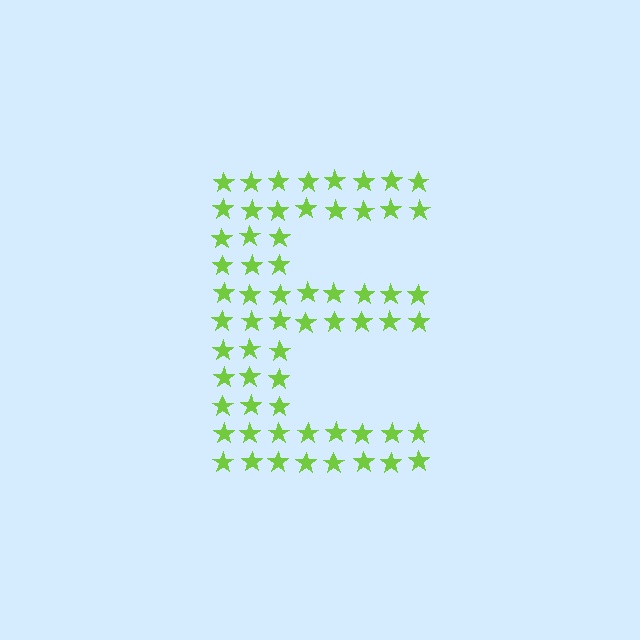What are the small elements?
The small elements are stars.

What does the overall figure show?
The overall figure shows the letter E.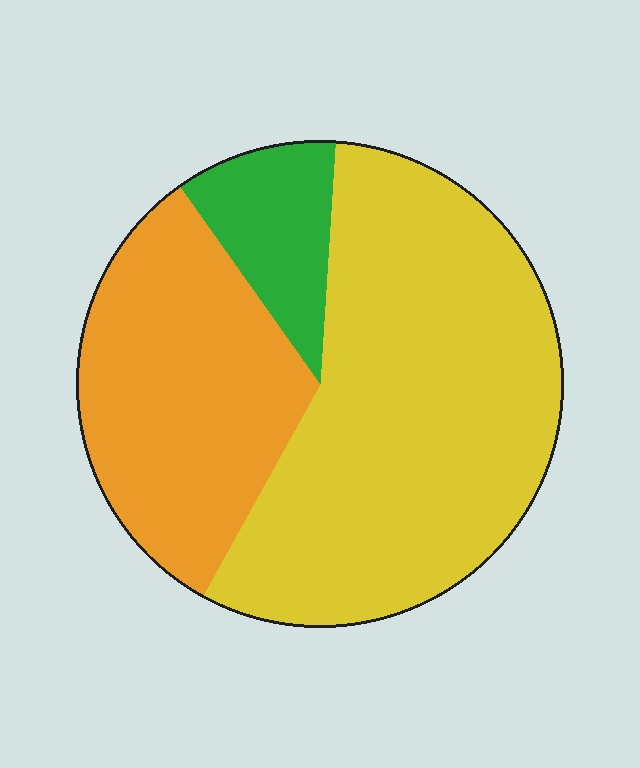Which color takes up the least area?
Green, at roughly 10%.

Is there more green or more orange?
Orange.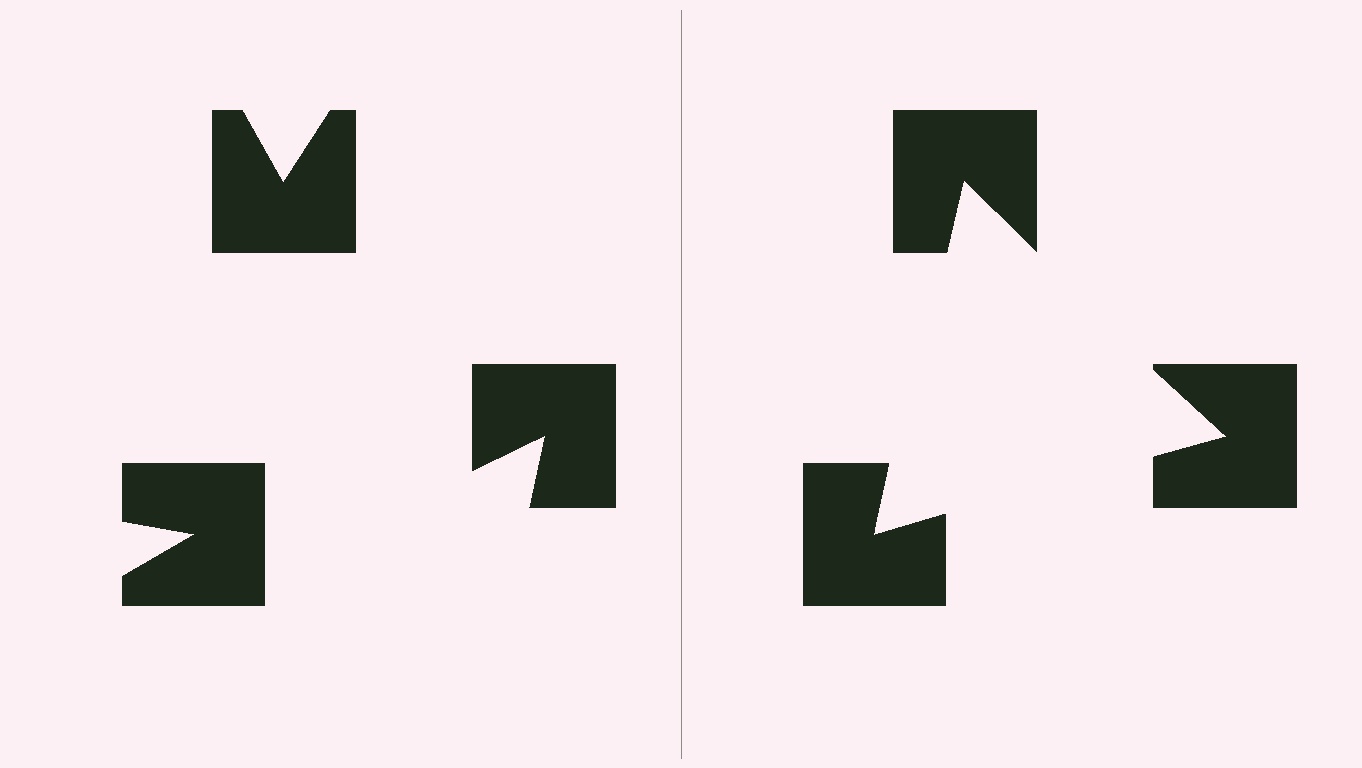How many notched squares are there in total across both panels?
6 — 3 on each side.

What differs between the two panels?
The notched squares are positioned identically on both sides; only the wedge orientations differ. On the right they align to a triangle; on the left they are misaligned.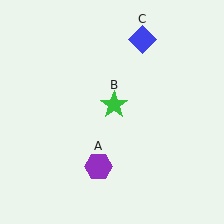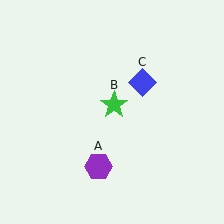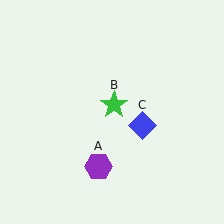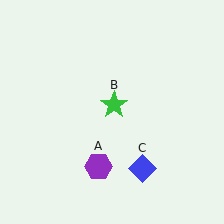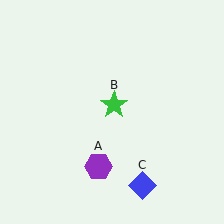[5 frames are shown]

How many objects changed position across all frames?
1 object changed position: blue diamond (object C).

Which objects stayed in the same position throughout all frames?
Purple hexagon (object A) and green star (object B) remained stationary.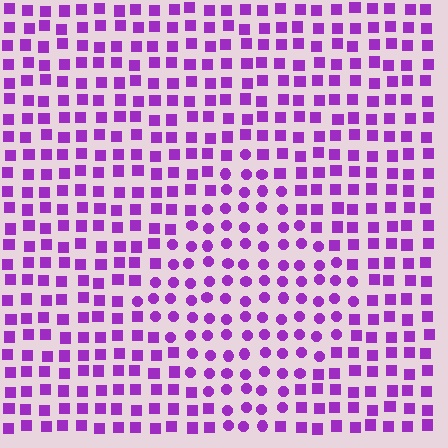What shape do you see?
I see a diamond.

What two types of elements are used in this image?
The image uses circles inside the diamond region and squares outside it.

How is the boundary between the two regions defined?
The boundary is defined by a change in element shape: circles inside vs. squares outside. All elements share the same color and spacing.